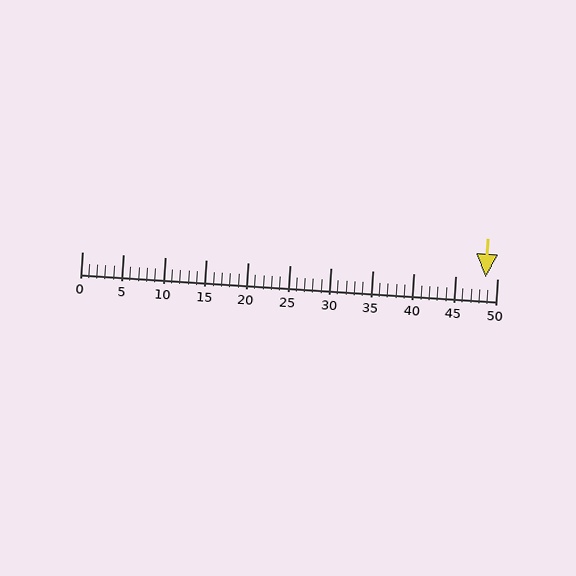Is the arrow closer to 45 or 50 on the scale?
The arrow is closer to 50.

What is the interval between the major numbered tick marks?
The major tick marks are spaced 5 units apart.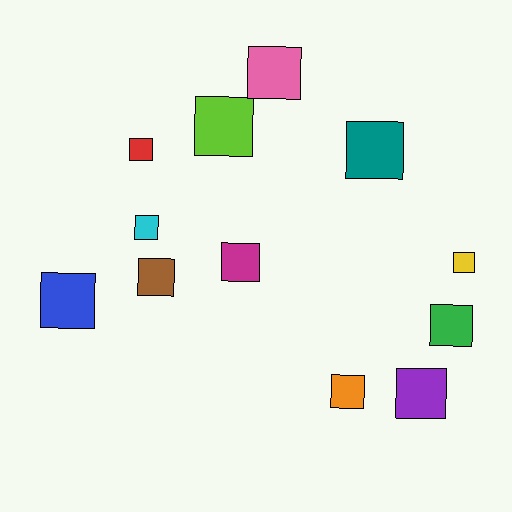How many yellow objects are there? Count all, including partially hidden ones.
There is 1 yellow object.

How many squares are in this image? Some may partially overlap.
There are 12 squares.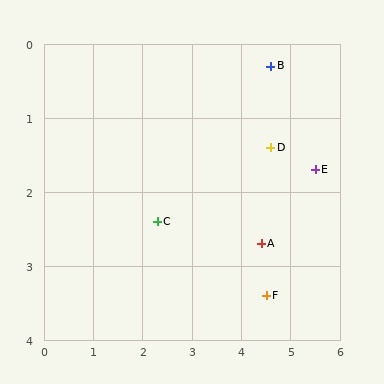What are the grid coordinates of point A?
Point A is at approximately (4.4, 2.7).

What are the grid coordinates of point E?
Point E is at approximately (5.5, 1.7).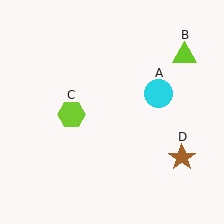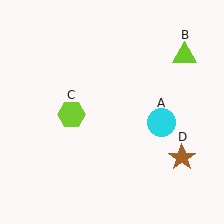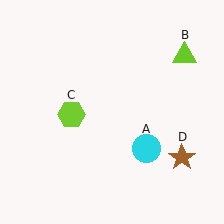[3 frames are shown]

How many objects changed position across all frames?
1 object changed position: cyan circle (object A).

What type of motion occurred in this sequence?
The cyan circle (object A) rotated clockwise around the center of the scene.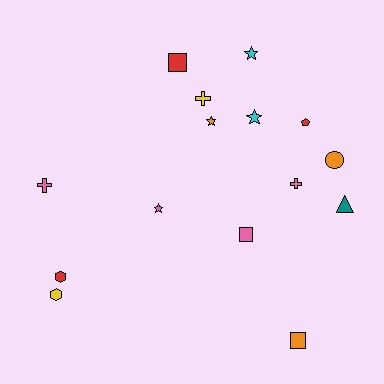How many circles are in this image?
There is 1 circle.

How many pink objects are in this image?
There are 4 pink objects.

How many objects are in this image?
There are 15 objects.